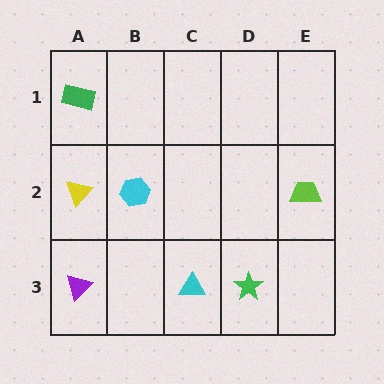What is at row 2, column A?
A yellow triangle.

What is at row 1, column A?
A green rectangle.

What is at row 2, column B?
A cyan hexagon.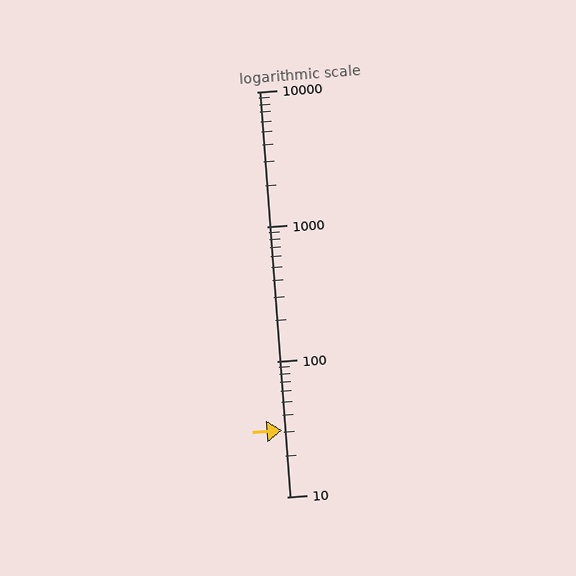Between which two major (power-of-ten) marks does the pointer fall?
The pointer is between 10 and 100.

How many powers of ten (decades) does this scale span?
The scale spans 3 decades, from 10 to 10000.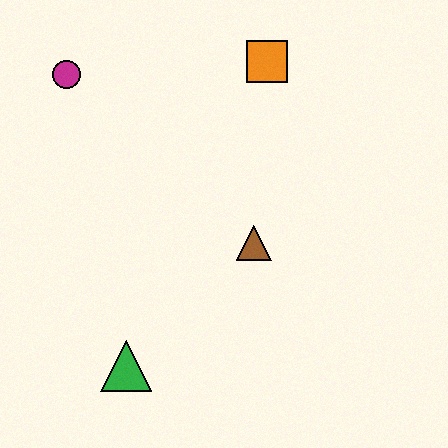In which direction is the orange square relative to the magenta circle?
The orange square is to the right of the magenta circle.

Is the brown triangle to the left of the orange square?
Yes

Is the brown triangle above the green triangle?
Yes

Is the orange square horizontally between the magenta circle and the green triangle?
No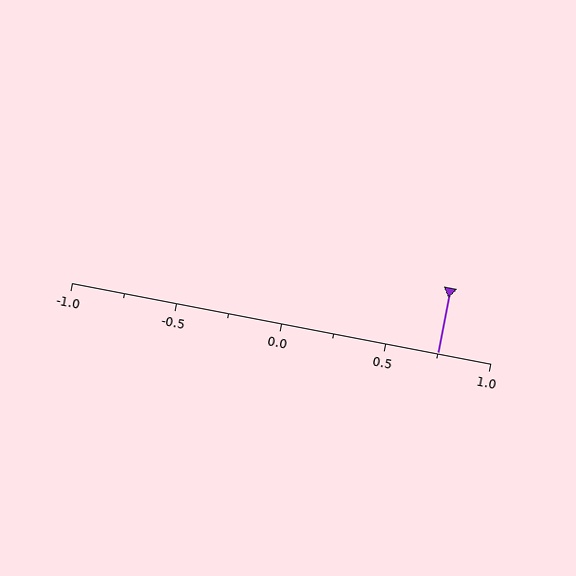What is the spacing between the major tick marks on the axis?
The major ticks are spaced 0.5 apart.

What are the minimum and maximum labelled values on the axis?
The axis runs from -1.0 to 1.0.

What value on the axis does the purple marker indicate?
The marker indicates approximately 0.75.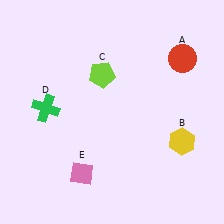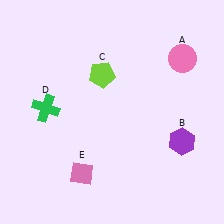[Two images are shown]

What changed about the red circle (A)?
In Image 1, A is red. In Image 2, it changed to pink.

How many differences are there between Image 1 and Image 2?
There are 2 differences between the two images.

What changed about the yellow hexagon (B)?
In Image 1, B is yellow. In Image 2, it changed to purple.